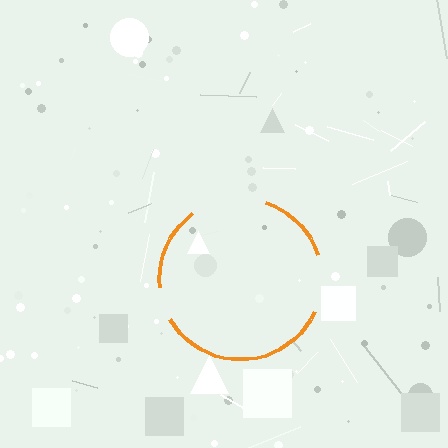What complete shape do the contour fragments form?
The contour fragments form a circle.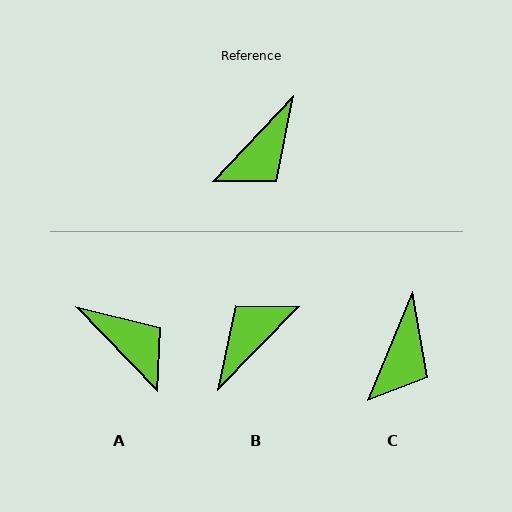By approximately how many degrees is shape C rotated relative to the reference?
Approximately 21 degrees counter-clockwise.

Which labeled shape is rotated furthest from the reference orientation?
B, about 179 degrees away.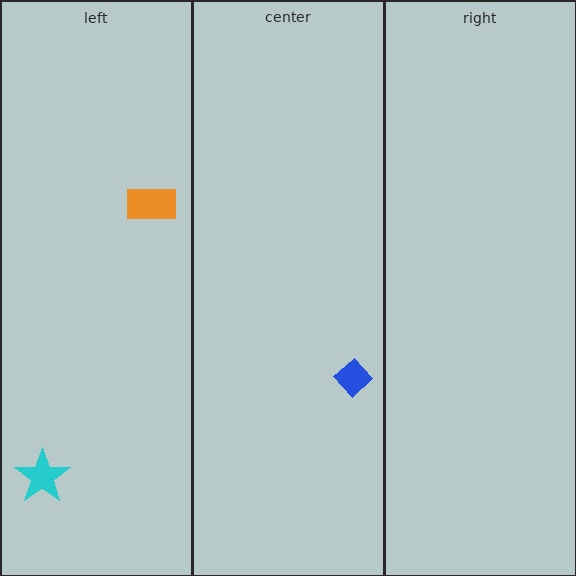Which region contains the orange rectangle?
The left region.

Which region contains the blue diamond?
The center region.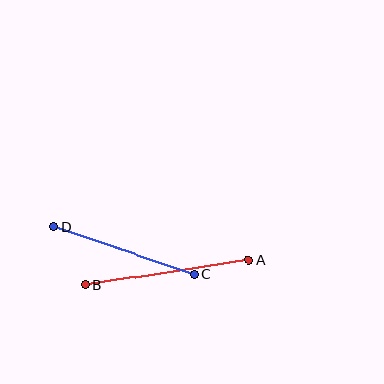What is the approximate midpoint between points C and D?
The midpoint is at approximately (124, 251) pixels.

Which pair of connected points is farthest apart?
Points A and B are farthest apart.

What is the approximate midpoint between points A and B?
The midpoint is at approximately (167, 272) pixels.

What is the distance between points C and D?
The distance is approximately 149 pixels.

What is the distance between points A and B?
The distance is approximately 166 pixels.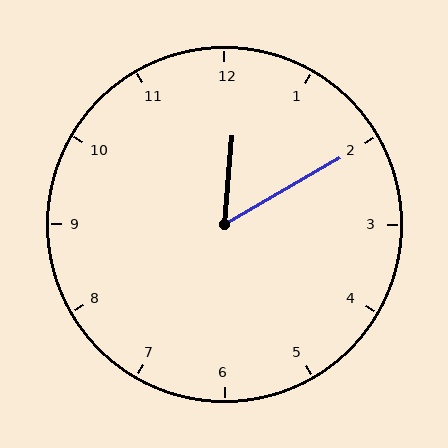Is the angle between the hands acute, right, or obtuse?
It is acute.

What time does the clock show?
12:10.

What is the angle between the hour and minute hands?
Approximately 55 degrees.